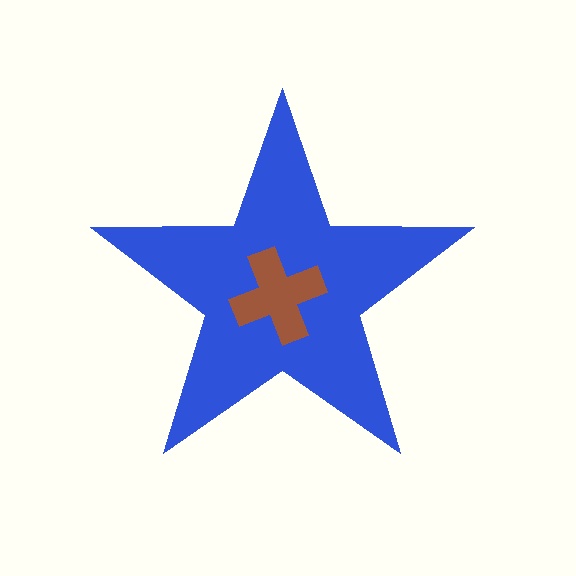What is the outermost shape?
The blue star.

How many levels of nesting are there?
2.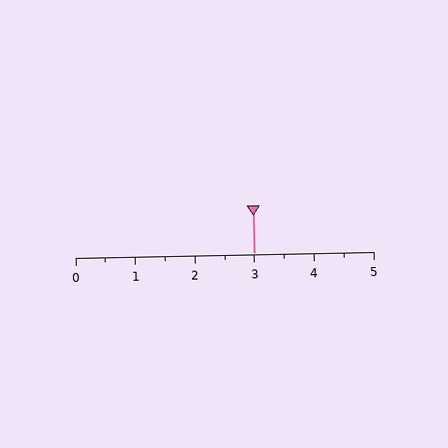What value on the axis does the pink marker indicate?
The marker indicates approximately 3.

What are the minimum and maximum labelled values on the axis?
The axis runs from 0 to 5.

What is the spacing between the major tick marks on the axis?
The major ticks are spaced 1 apart.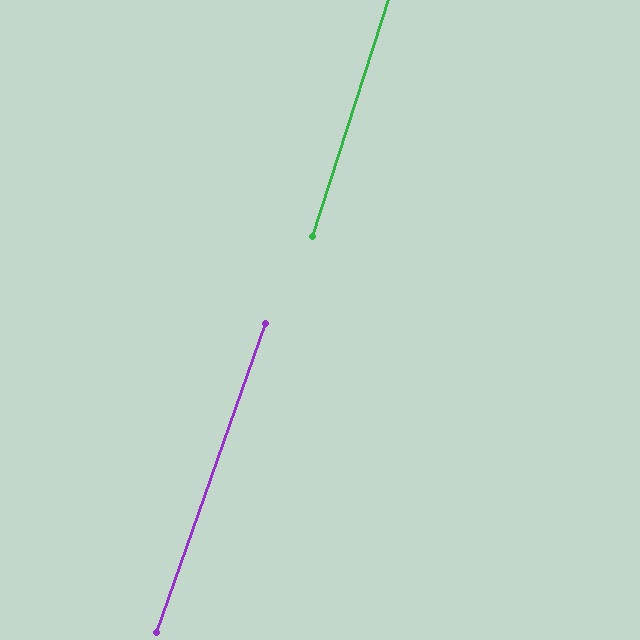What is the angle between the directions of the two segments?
Approximately 2 degrees.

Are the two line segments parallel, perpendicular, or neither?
Parallel — their directions differ by only 1.8°.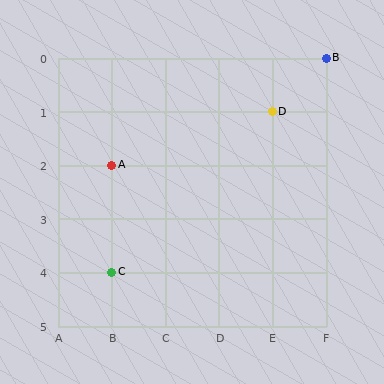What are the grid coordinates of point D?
Point D is at grid coordinates (E, 1).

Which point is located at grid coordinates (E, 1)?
Point D is at (E, 1).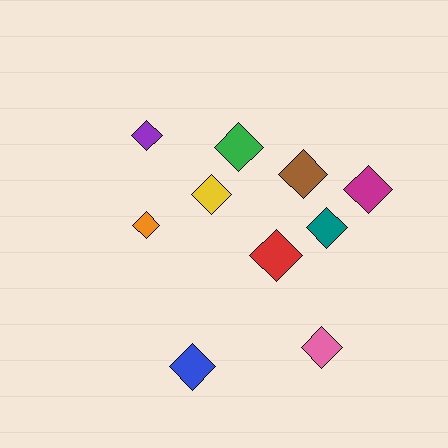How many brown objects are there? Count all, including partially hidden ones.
There is 1 brown object.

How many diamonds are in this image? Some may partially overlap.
There are 10 diamonds.